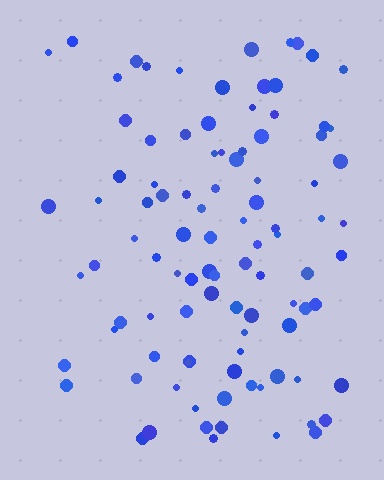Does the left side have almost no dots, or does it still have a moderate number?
Still a moderate number, just noticeably fewer than the right.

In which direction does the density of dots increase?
From left to right, with the right side densest.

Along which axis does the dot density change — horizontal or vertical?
Horizontal.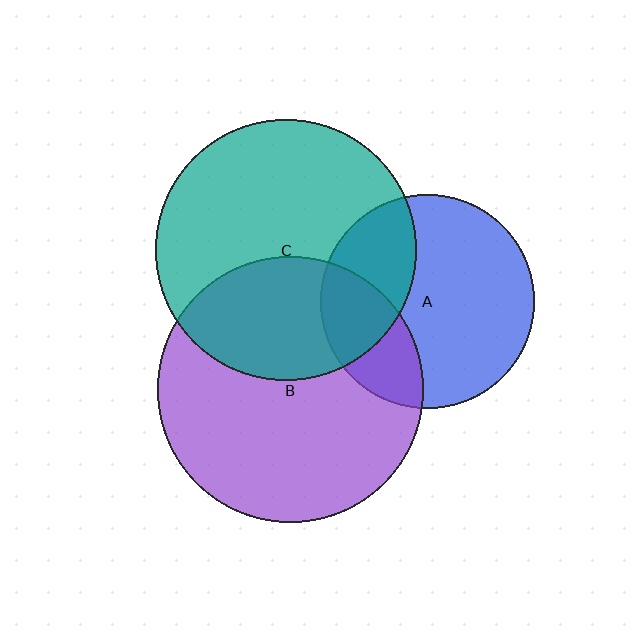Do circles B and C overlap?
Yes.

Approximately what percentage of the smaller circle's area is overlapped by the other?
Approximately 35%.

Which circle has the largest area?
Circle B (purple).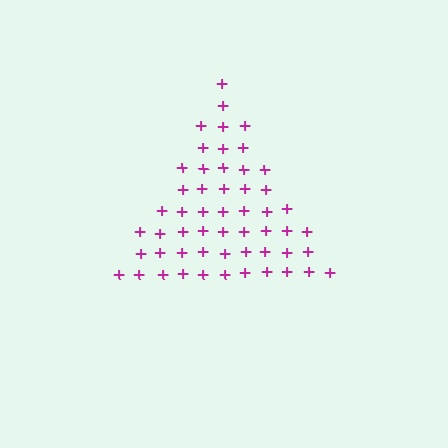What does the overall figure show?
The overall figure shows a triangle.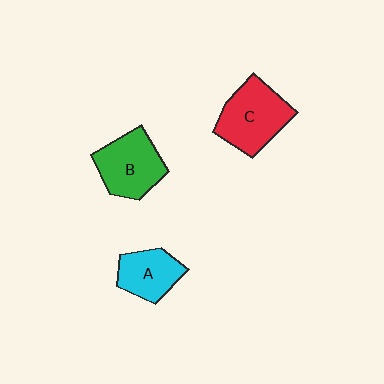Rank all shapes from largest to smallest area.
From largest to smallest: C (red), B (green), A (cyan).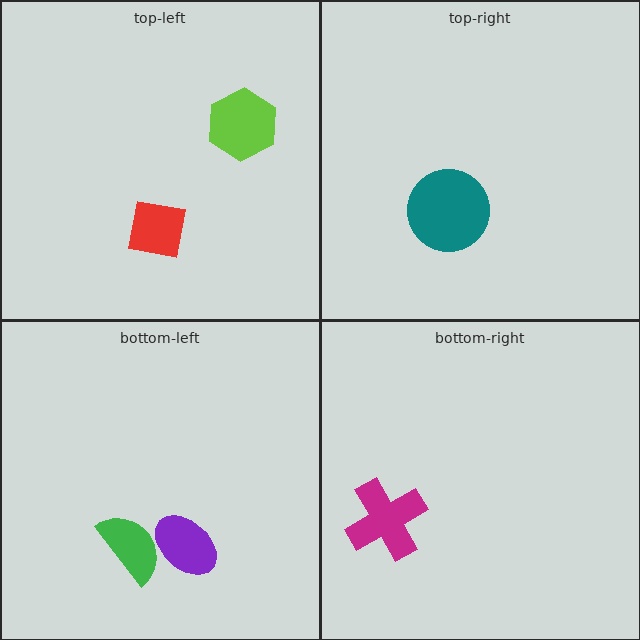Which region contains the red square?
The top-left region.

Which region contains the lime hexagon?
The top-left region.